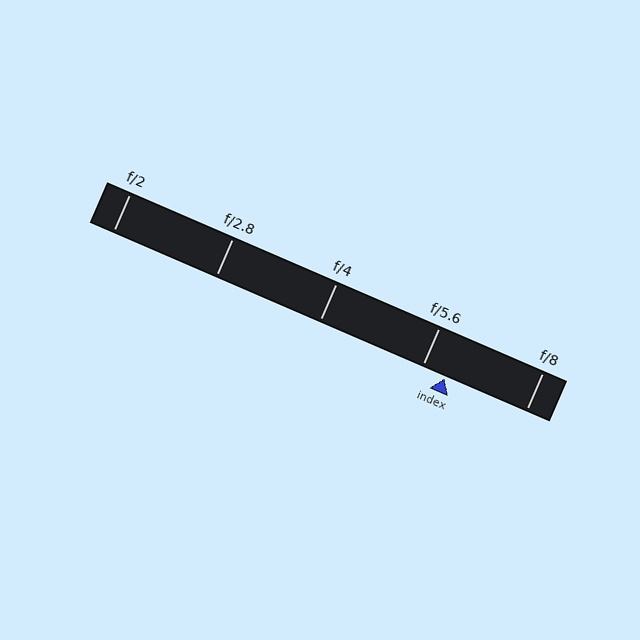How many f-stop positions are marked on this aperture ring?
There are 5 f-stop positions marked.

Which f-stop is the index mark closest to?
The index mark is closest to f/5.6.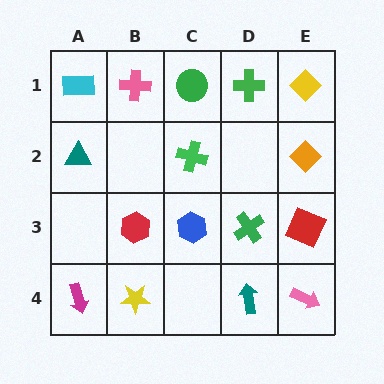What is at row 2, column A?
A teal triangle.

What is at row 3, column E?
A red square.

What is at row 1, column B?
A pink cross.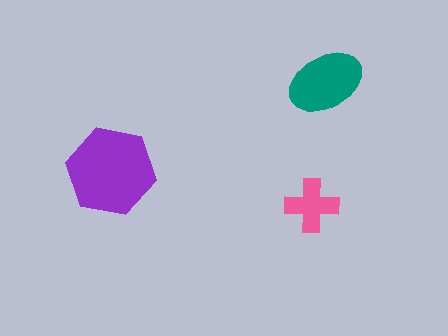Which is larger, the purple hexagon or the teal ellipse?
The purple hexagon.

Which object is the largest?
The purple hexagon.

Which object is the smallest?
The pink cross.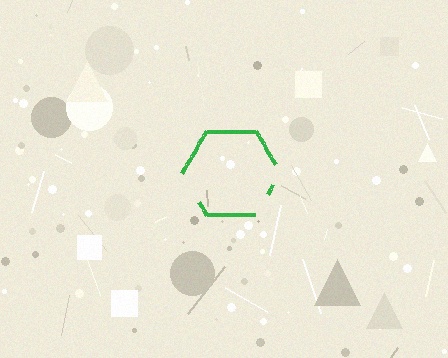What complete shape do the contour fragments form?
The contour fragments form a hexagon.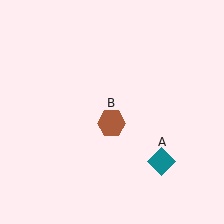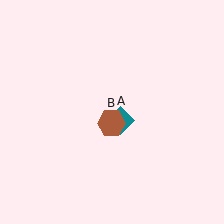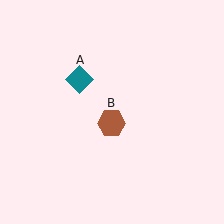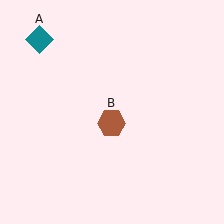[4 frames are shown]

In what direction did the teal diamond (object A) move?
The teal diamond (object A) moved up and to the left.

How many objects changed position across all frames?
1 object changed position: teal diamond (object A).